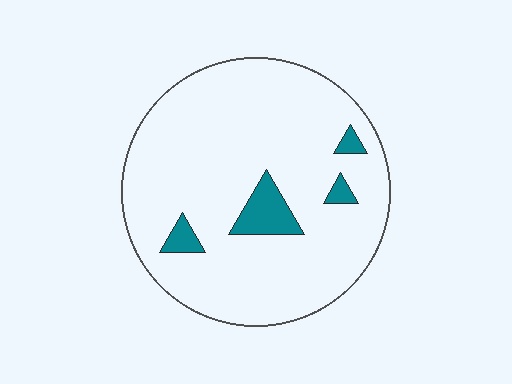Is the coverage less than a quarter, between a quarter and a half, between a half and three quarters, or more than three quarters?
Less than a quarter.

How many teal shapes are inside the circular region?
4.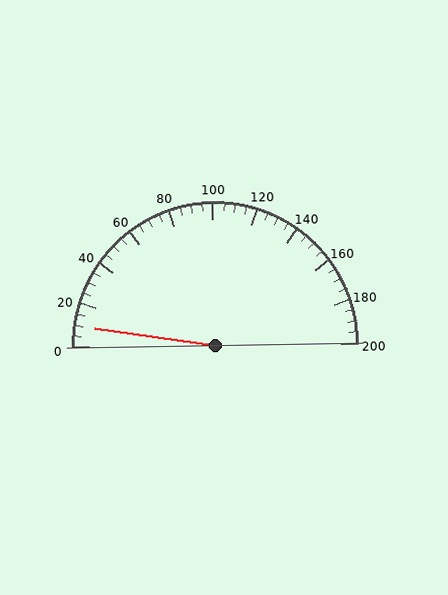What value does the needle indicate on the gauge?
The needle indicates approximately 10.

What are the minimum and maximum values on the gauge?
The gauge ranges from 0 to 200.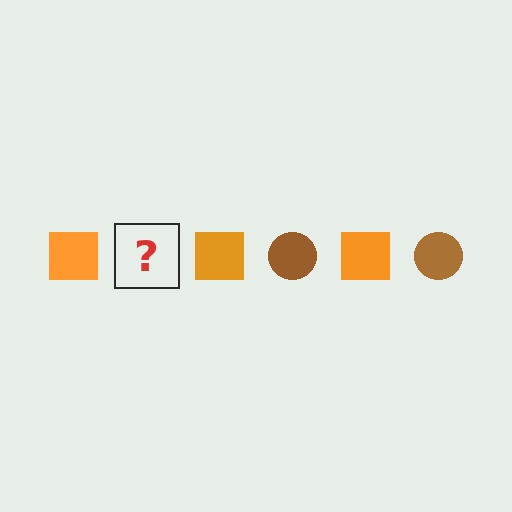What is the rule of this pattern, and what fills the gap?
The rule is that the pattern alternates between orange square and brown circle. The gap should be filled with a brown circle.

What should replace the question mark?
The question mark should be replaced with a brown circle.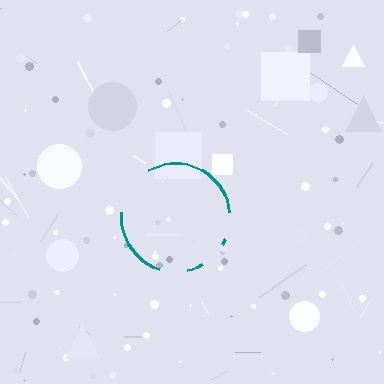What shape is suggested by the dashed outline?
The dashed outline suggests a circle.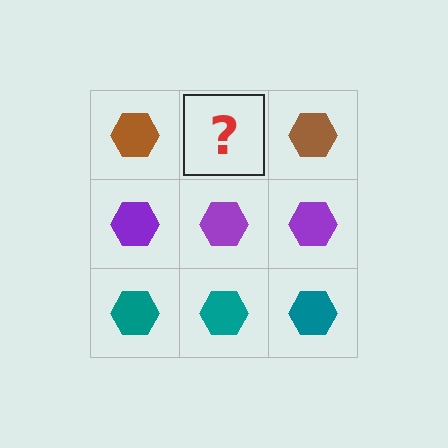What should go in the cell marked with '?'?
The missing cell should contain a brown hexagon.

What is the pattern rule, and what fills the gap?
The rule is that each row has a consistent color. The gap should be filled with a brown hexagon.